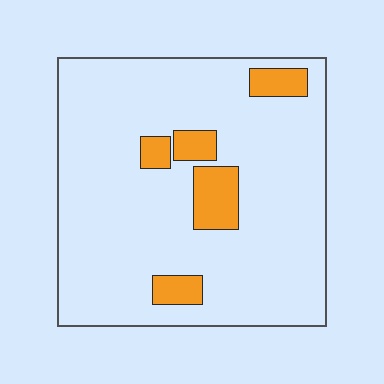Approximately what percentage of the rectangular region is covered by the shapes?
Approximately 10%.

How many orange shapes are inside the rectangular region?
5.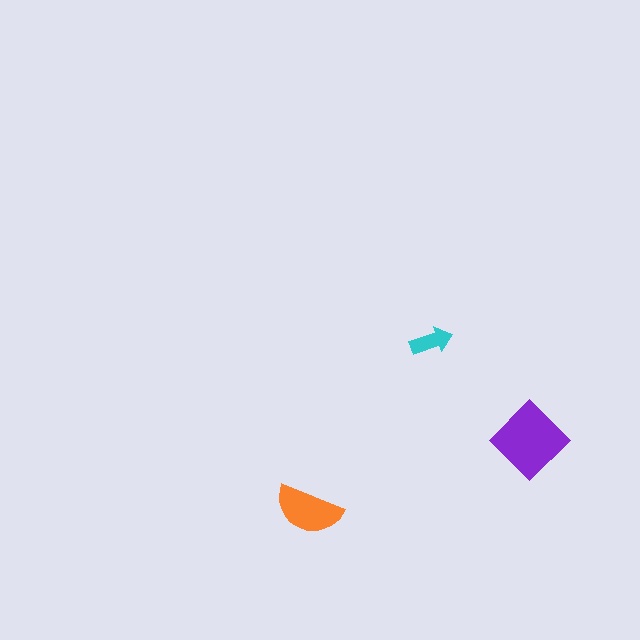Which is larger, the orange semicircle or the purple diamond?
The purple diamond.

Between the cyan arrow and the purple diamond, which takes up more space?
The purple diamond.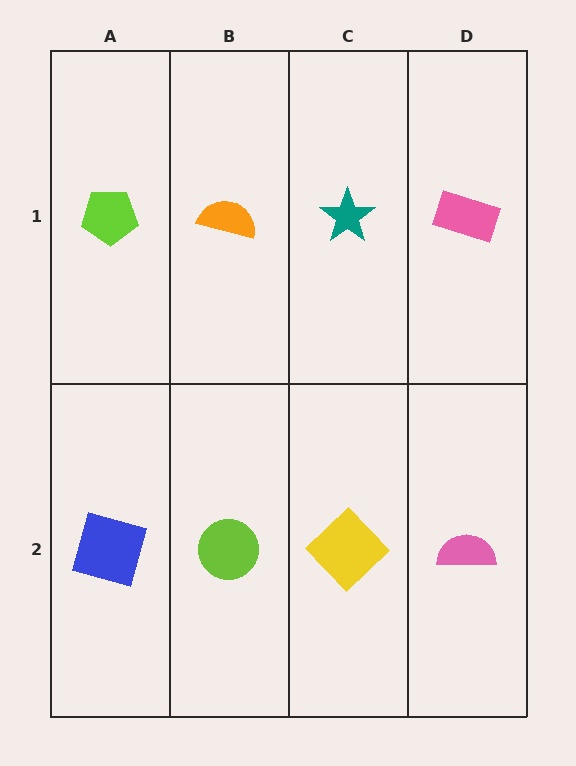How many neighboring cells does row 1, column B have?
3.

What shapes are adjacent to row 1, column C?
A yellow diamond (row 2, column C), an orange semicircle (row 1, column B), a pink rectangle (row 1, column D).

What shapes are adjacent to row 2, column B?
An orange semicircle (row 1, column B), a blue square (row 2, column A), a yellow diamond (row 2, column C).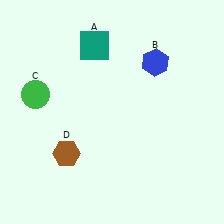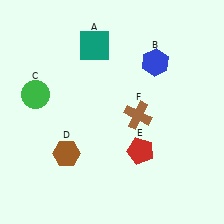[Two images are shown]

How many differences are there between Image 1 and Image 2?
There are 2 differences between the two images.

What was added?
A red pentagon (E), a brown cross (F) were added in Image 2.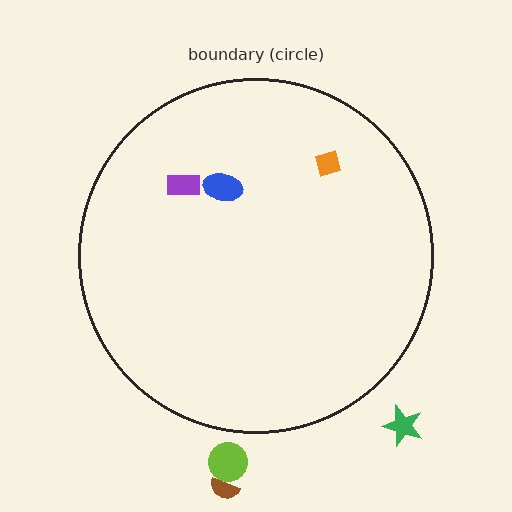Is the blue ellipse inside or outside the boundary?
Inside.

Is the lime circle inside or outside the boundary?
Outside.